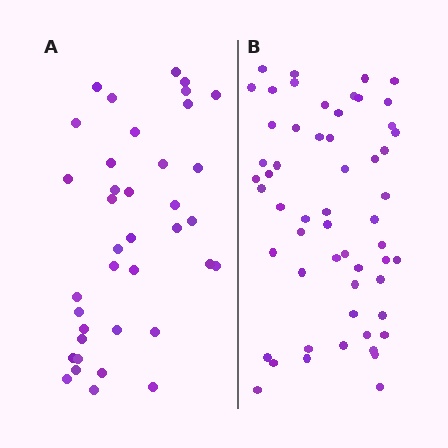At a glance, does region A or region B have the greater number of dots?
Region B (the right region) has more dots.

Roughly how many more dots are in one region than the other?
Region B has approximately 20 more dots than region A.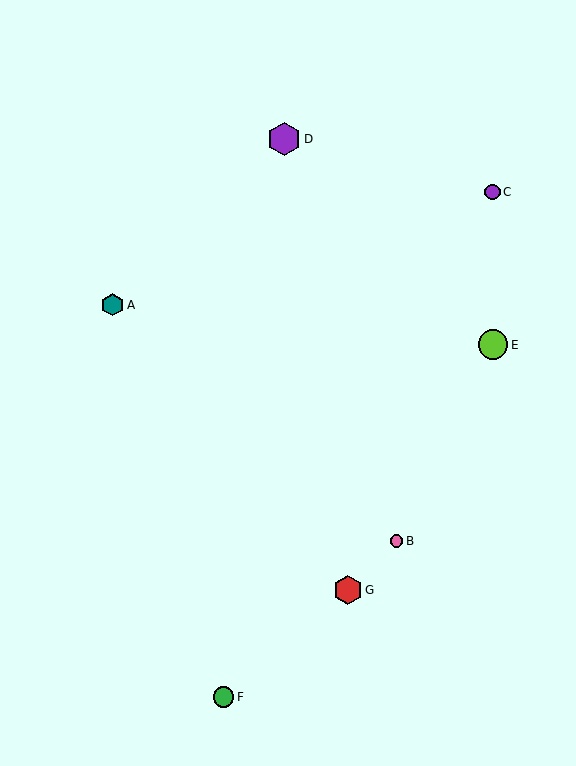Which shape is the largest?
The purple hexagon (labeled D) is the largest.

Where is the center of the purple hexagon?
The center of the purple hexagon is at (284, 139).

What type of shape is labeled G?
Shape G is a red hexagon.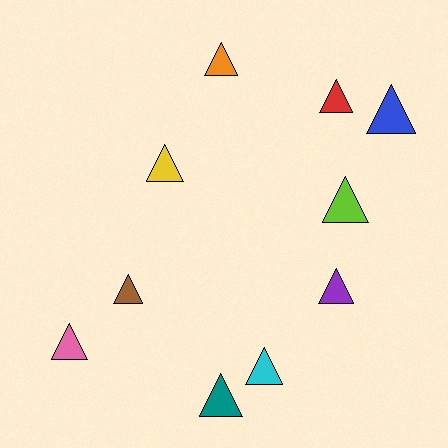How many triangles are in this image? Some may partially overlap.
There are 10 triangles.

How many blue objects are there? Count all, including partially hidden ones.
There is 1 blue object.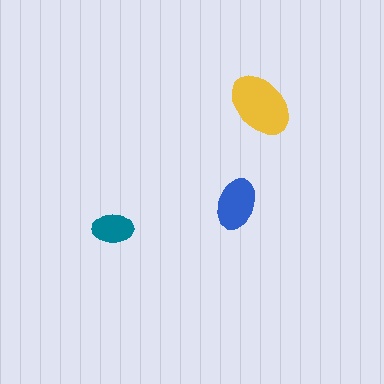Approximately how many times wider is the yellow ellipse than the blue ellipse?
About 1.5 times wider.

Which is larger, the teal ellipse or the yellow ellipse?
The yellow one.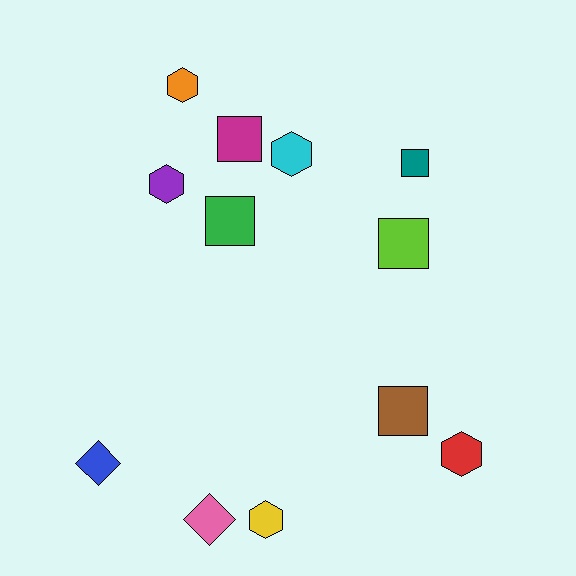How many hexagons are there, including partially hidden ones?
There are 5 hexagons.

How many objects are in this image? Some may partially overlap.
There are 12 objects.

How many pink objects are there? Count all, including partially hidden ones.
There is 1 pink object.